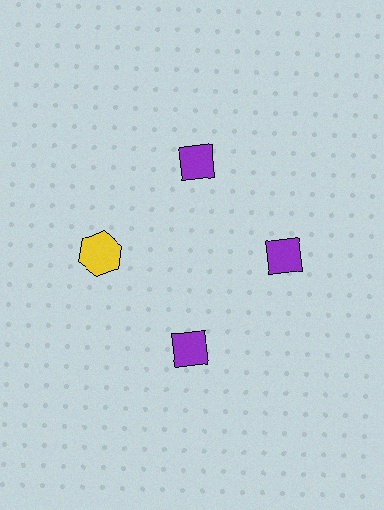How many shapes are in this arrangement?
There are 4 shapes arranged in a ring pattern.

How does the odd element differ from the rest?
It differs in both color (yellow instead of purple) and shape (hexagon instead of diamond).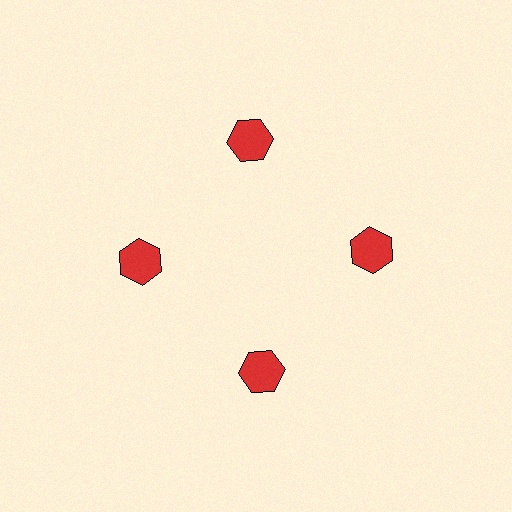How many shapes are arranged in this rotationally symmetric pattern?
There are 4 shapes, arranged in 4 groups of 1.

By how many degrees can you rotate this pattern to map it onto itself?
The pattern maps onto itself every 90 degrees of rotation.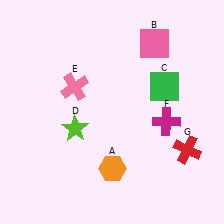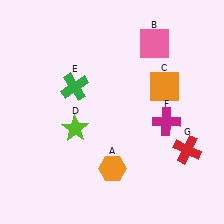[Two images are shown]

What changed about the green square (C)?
In Image 1, C is green. In Image 2, it changed to orange.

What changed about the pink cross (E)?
In Image 1, E is pink. In Image 2, it changed to green.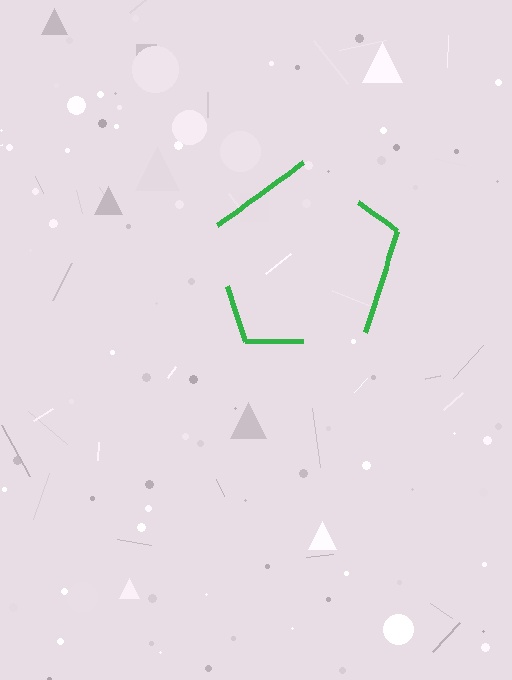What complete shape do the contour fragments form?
The contour fragments form a pentagon.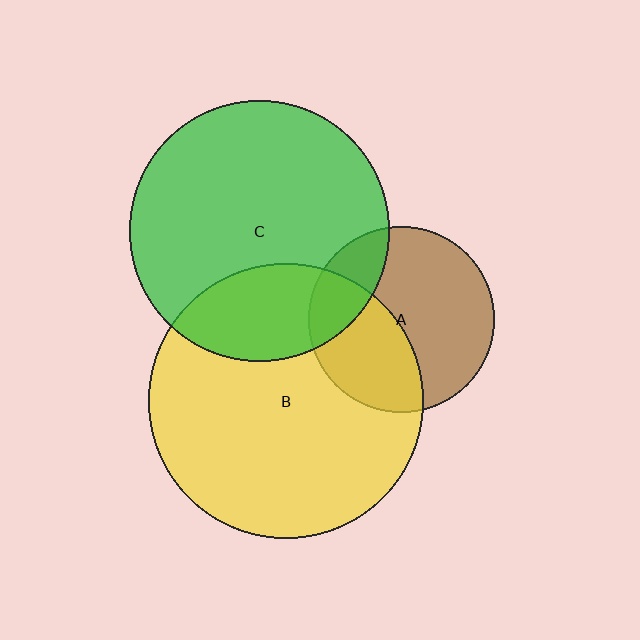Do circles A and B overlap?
Yes.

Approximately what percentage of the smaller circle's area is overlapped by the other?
Approximately 40%.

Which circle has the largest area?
Circle B (yellow).